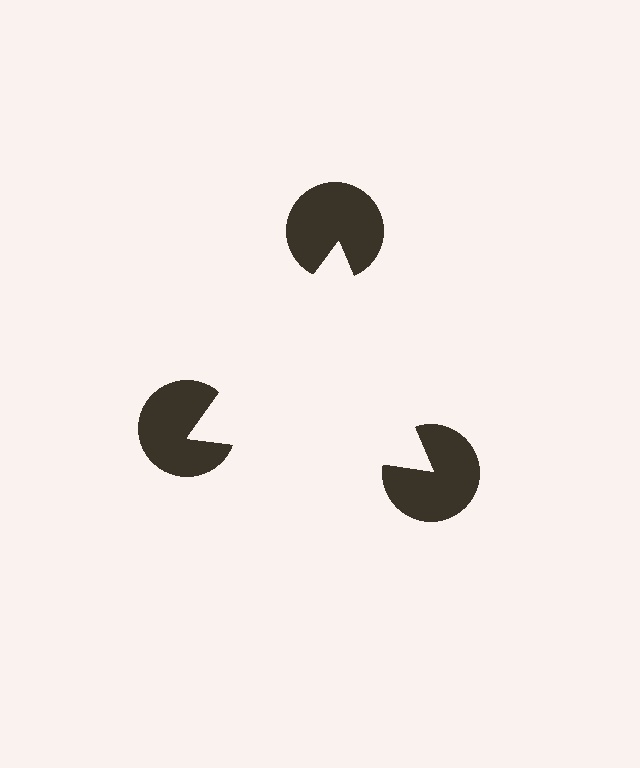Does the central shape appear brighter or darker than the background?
It typically appears slightly brighter than the background, even though no actual brightness change is drawn.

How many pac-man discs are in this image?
There are 3 — one at each vertex of the illusory triangle.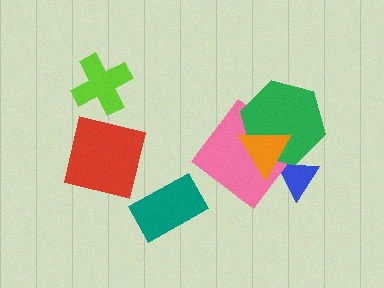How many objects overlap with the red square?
0 objects overlap with the red square.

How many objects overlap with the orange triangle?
3 objects overlap with the orange triangle.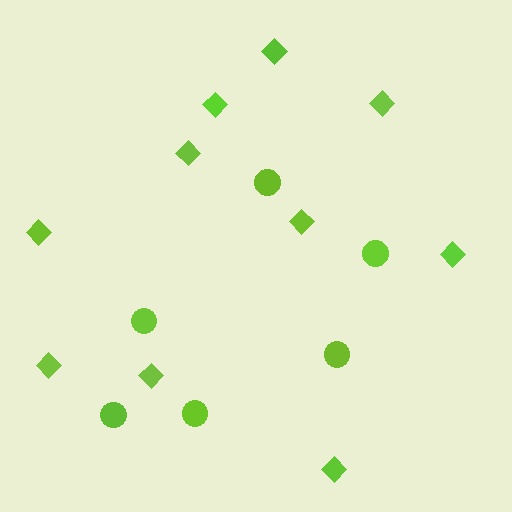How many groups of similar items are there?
There are 2 groups: one group of circles (6) and one group of diamonds (10).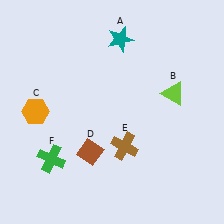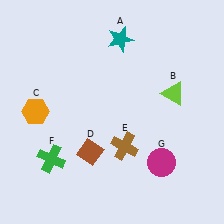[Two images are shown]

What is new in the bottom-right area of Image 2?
A magenta circle (G) was added in the bottom-right area of Image 2.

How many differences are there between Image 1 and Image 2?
There is 1 difference between the two images.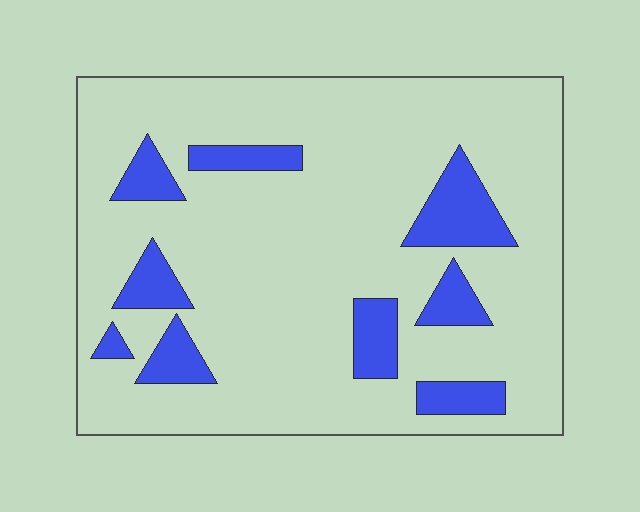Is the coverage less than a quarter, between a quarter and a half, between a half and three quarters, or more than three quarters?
Less than a quarter.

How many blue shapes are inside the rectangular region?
9.